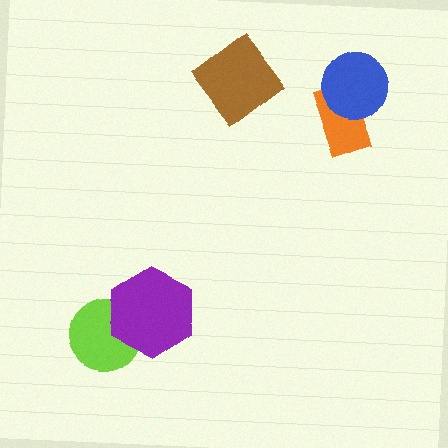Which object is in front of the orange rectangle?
The blue circle is in front of the orange rectangle.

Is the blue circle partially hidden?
No, no other shape covers it.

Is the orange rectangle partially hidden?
Yes, it is partially covered by another shape.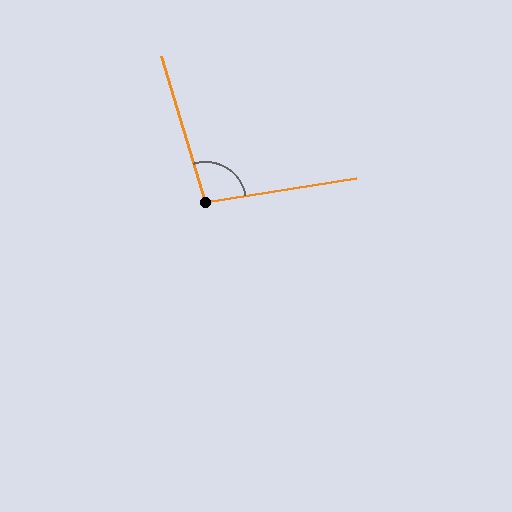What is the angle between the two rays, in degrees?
Approximately 98 degrees.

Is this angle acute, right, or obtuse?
It is obtuse.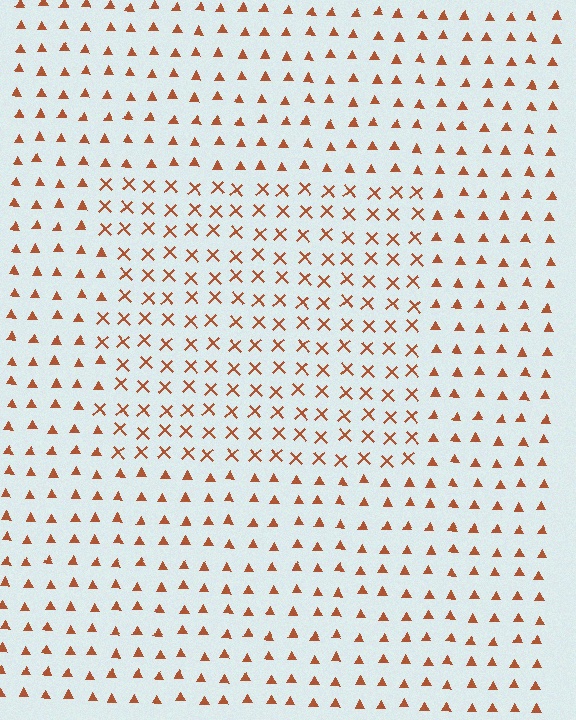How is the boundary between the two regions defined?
The boundary is defined by a change in element shape: X marks inside vs. triangles outside. All elements share the same color and spacing.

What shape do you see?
I see a rectangle.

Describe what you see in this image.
The image is filled with small brown elements arranged in a uniform grid. A rectangle-shaped region contains X marks, while the surrounding area contains triangles. The boundary is defined purely by the change in element shape.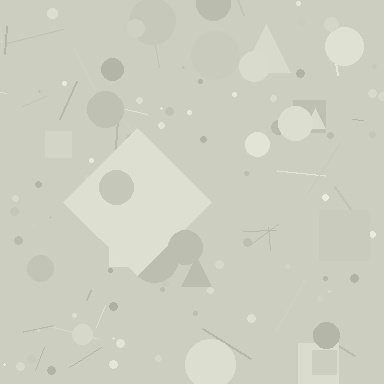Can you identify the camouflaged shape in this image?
The camouflaged shape is a diamond.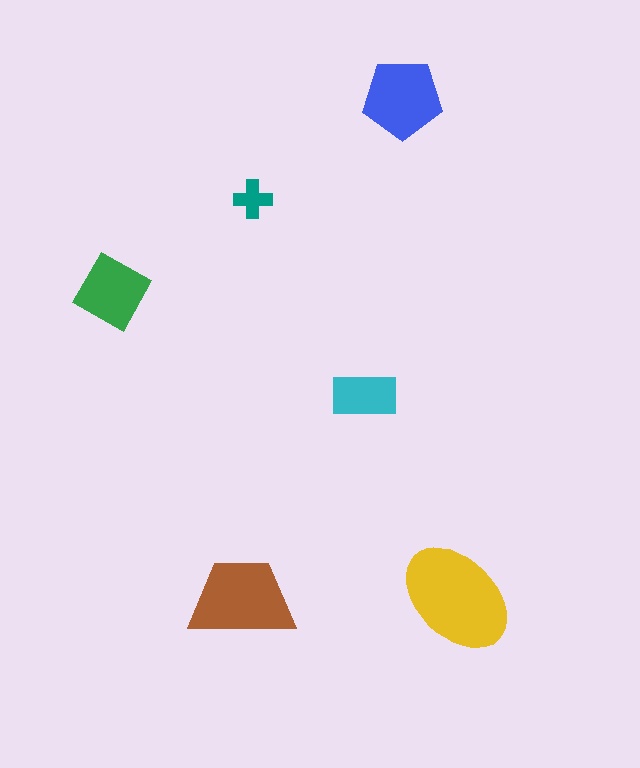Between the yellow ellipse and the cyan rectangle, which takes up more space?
The yellow ellipse.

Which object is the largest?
The yellow ellipse.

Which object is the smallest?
The teal cross.